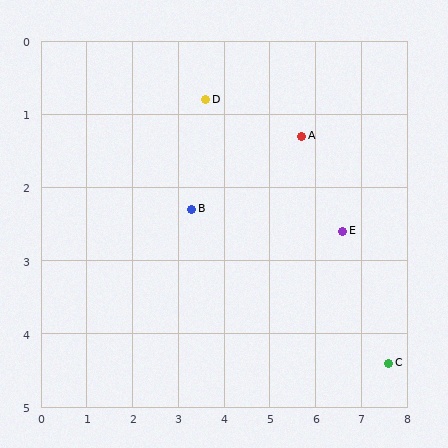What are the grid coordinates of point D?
Point D is at approximately (3.6, 0.8).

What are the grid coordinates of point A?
Point A is at approximately (5.7, 1.3).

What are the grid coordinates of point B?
Point B is at approximately (3.3, 2.3).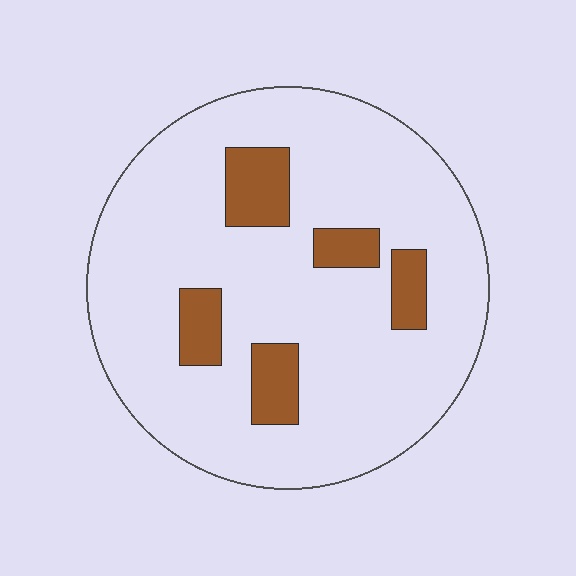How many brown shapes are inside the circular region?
5.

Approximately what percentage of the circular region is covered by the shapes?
Approximately 15%.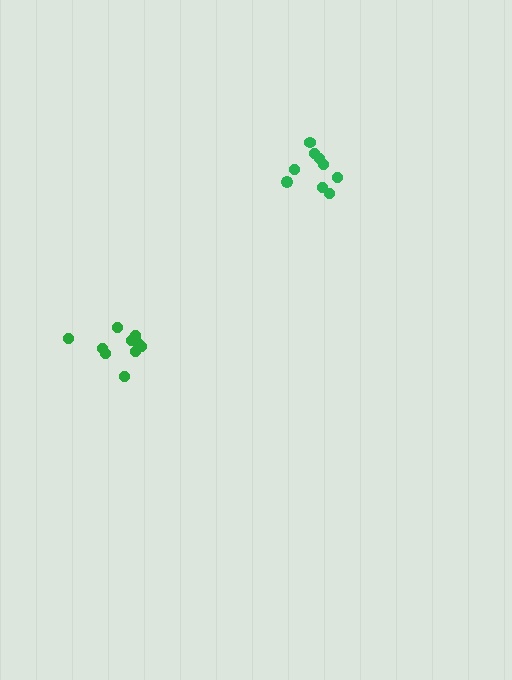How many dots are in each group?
Group 1: 11 dots, Group 2: 9 dots (20 total).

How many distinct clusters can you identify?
There are 2 distinct clusters.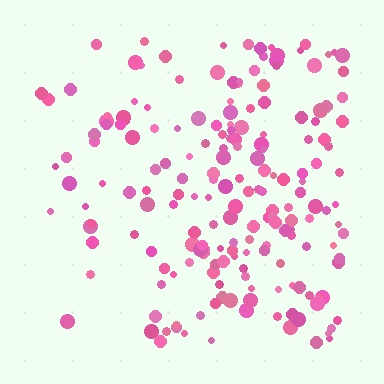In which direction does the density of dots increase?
From left to right, with the right side densest.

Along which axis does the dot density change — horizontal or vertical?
Horizontal.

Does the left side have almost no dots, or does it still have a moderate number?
Still a moderate number, just noticeably fewer than the right.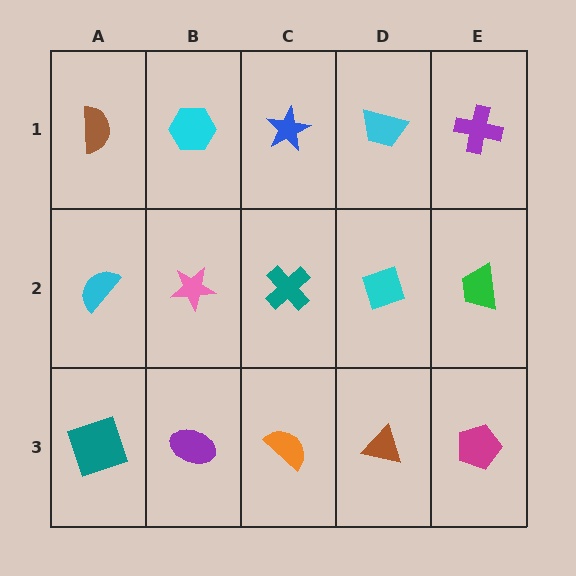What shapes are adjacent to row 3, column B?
A pink star (row 2, column B), a teal square (row 3, column A), an orange semicircle (row 3, column C).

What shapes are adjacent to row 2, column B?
A cyan hexagon (row 1, column B), a purple ellipse (row 3, column B), a cyan semicircle (row 2, column A), a teal cross (row 2, column C).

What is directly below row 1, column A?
A cyan semicircle.